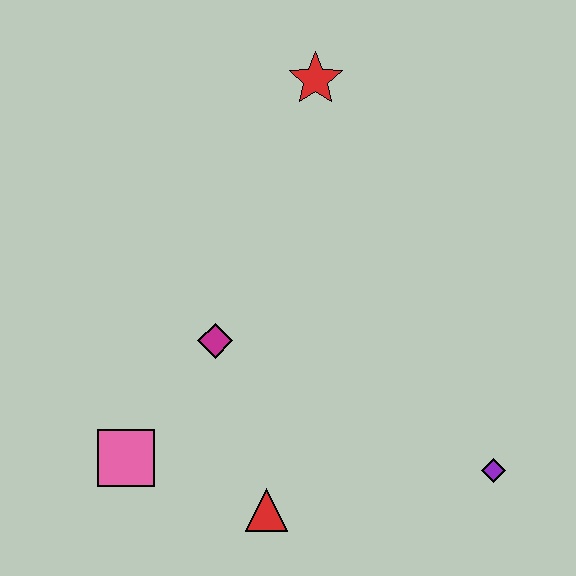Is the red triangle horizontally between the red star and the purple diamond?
No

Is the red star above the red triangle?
Yes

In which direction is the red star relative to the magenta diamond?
The red star is above the magenta diamond.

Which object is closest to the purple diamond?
The red triangle is closest to the purple diamond.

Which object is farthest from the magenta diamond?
The purple diamond is farthest from the magenta diamond.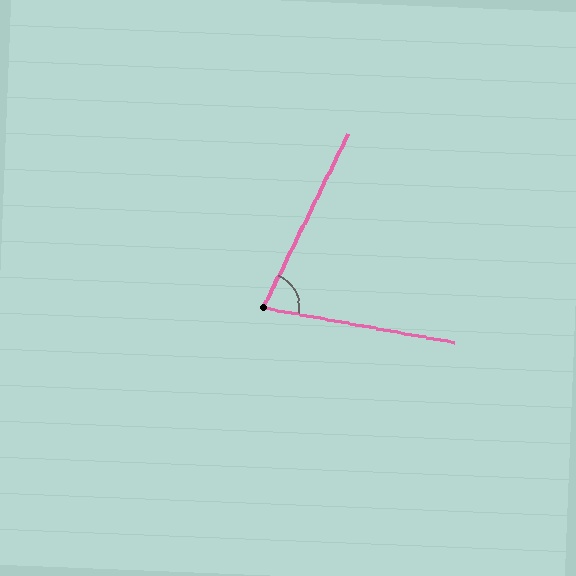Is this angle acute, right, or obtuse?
It is acute.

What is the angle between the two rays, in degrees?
Approximately 74 degrees.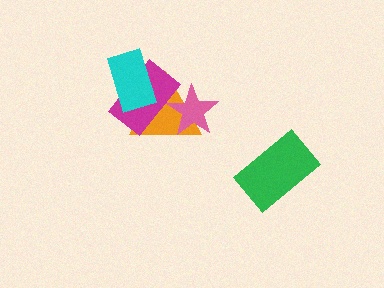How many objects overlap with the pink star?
2 objects overlap with the pink star.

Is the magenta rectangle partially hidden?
Yes, it is partially covered by another shape.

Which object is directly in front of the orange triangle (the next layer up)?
The magenta rectangle is directly in front of the orange triangle.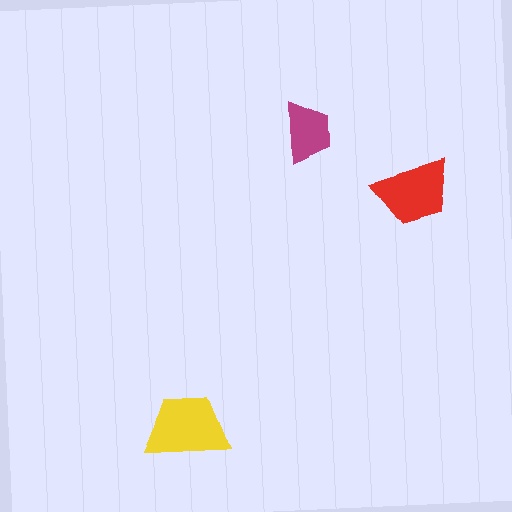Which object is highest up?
The magenta trapezoid is topmost.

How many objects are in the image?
There are 3 objects in the image.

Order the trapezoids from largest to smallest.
the yellow one, the red one, the magenta one.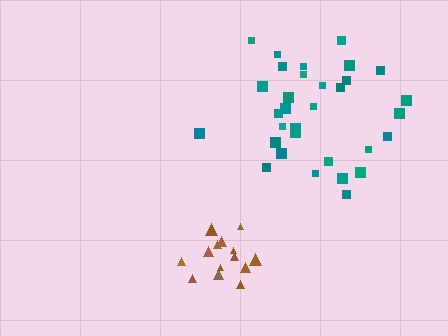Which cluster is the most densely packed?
Brown.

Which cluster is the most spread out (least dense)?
Teal.